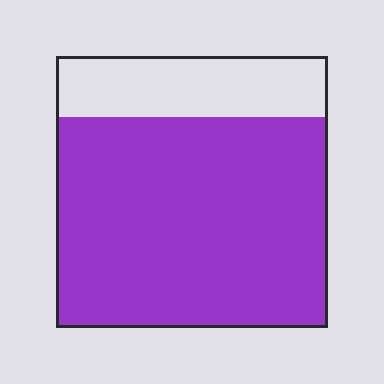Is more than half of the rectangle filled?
Yes.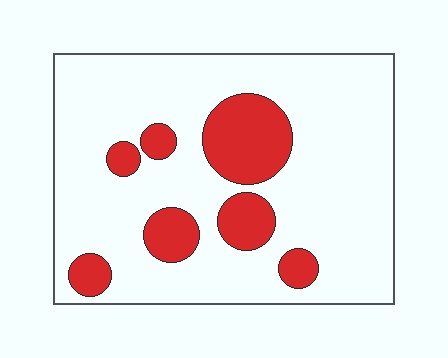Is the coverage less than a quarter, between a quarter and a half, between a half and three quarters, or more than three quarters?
Less than a quarter.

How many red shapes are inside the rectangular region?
7.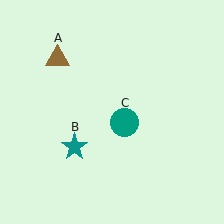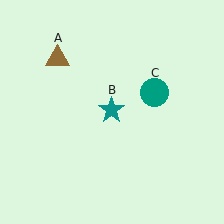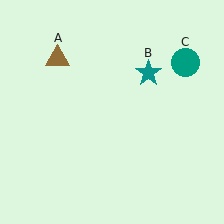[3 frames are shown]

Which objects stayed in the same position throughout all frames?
Brown triangle (object A) remained stationary.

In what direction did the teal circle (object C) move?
The teal circle (object C) moved up and to the right.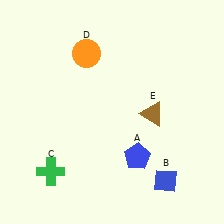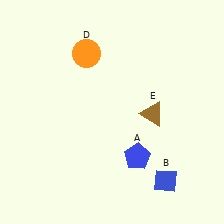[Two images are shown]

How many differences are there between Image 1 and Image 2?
There is 1 difference between the two images.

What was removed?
The green cross (C) was removed in Image 2.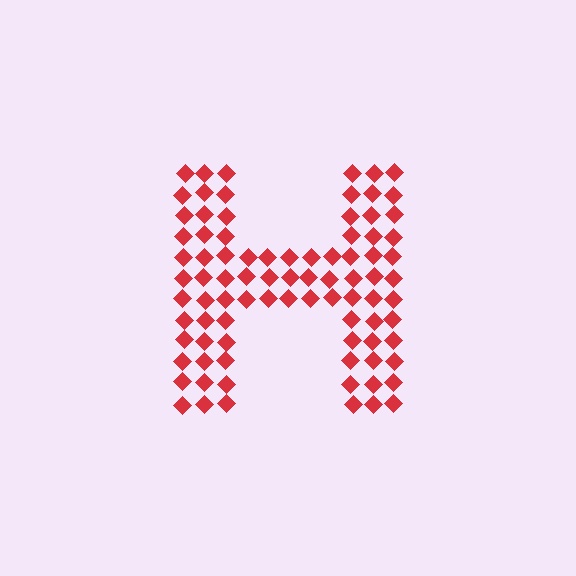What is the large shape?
The large shape is the letter H.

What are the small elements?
The small elements are diamonds.